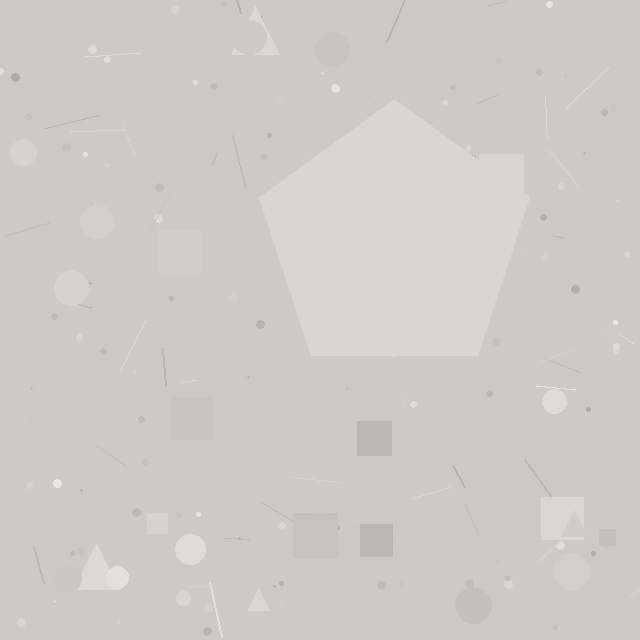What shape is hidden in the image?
A pentagon is hidden in the image.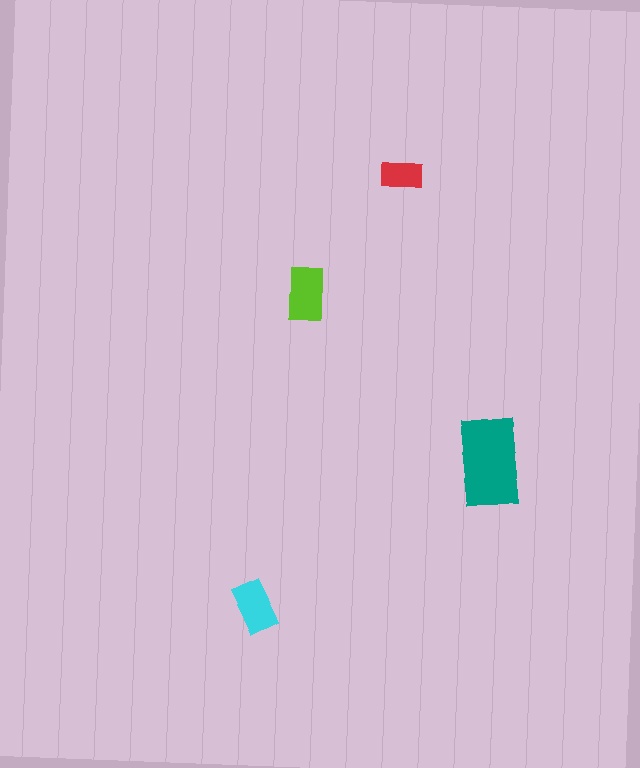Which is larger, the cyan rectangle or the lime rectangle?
The lime one.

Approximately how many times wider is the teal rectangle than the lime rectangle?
About 1.5 times wider.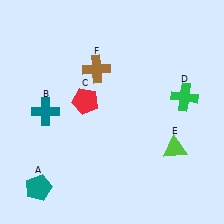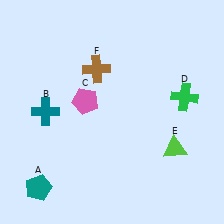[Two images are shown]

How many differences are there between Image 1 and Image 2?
There is 1 difference between the two images.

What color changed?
The pentagon (C) changed from red in Image 1 to pink in Image 2.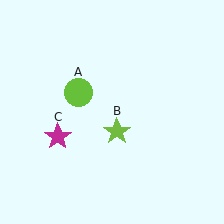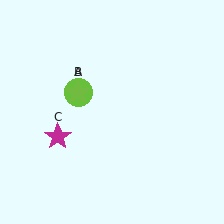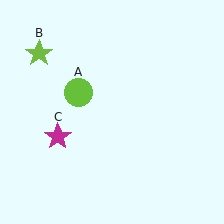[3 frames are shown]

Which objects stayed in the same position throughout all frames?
Lime circle (object A) and magenta star (object C) remained stationary.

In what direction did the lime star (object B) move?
The lime star (object B) moved up and to the left.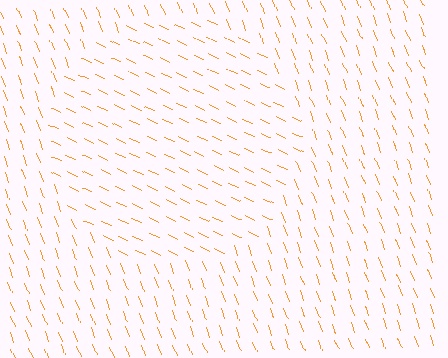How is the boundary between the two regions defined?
The boundary is defined purely by a change in line orientation (approximately 45 degrees difference). All lines are the same color and thickness.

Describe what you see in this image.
The image is filled with small orange line segments. A circle region in the image has lines oriented differently from the surrounding lines, creating a visible texture boundary.